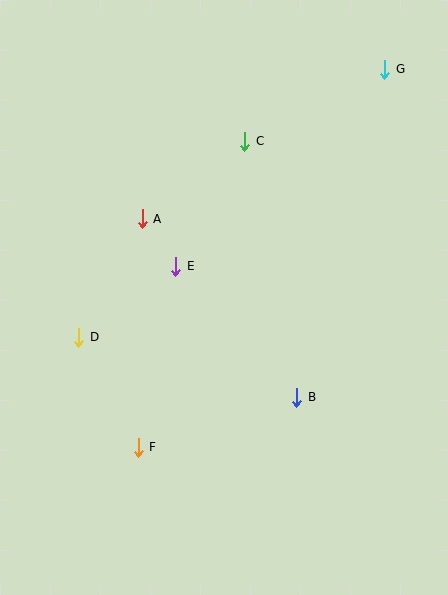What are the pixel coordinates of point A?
Point A is at (142, 219).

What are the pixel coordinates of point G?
Point G is at (385, 69).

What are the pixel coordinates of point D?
Point D is at (79, 337).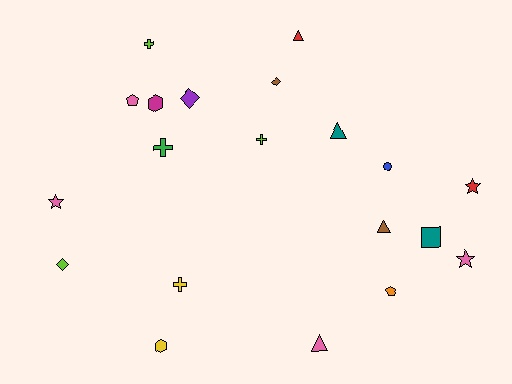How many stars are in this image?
There are 3 stars.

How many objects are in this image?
There are 20 objects.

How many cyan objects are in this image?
There are no cyan objects.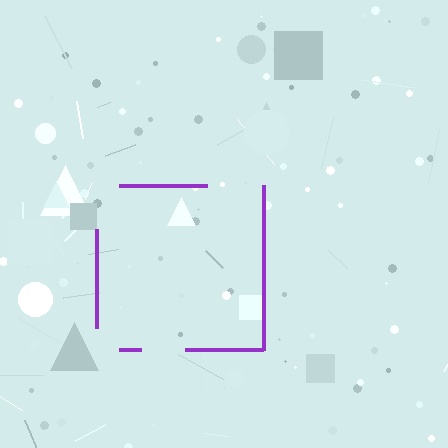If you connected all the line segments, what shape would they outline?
They would outline a square.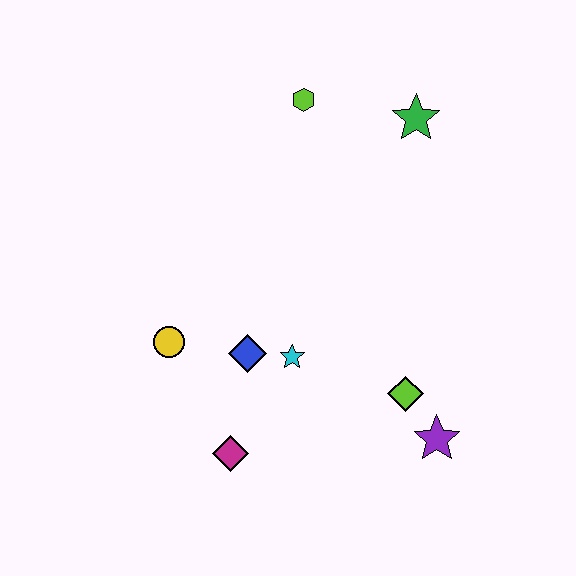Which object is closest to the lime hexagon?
The green star is closest to the lime hexagon.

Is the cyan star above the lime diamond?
Yes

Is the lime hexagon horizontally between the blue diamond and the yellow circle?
No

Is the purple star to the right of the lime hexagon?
Yes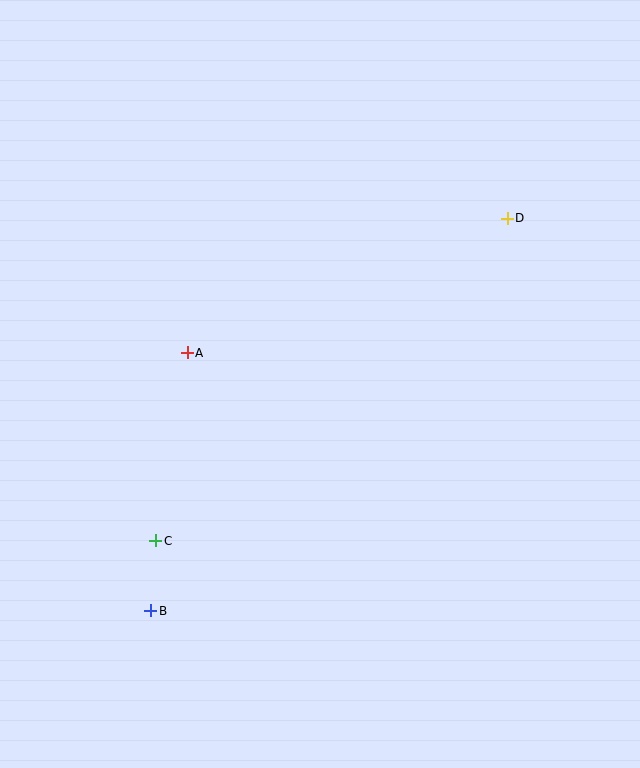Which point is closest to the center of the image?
Point A at (187, 353) is closest to the center.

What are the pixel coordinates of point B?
Point B is at (151, 611).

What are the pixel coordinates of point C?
Point C is at (156, 541).